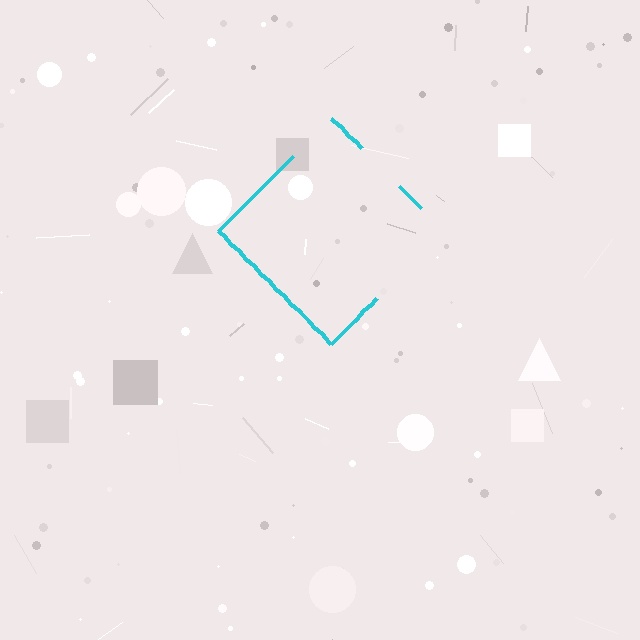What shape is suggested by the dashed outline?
The dashed outline suggests a diamond.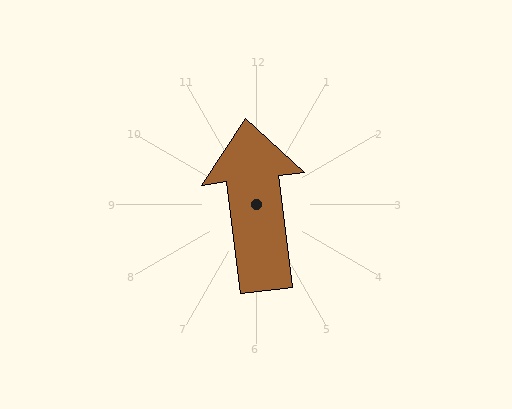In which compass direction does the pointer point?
North.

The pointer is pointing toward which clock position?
Roughly 12 o'clock.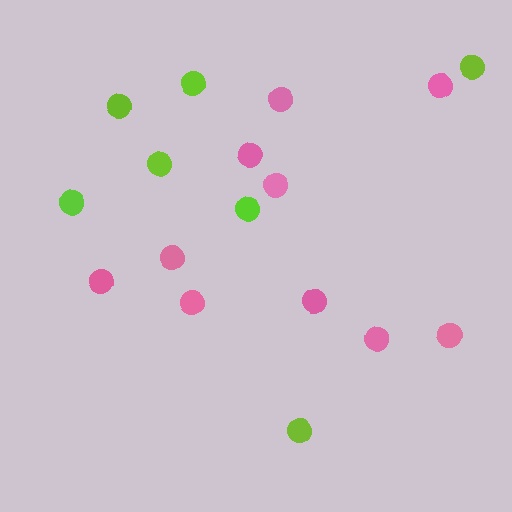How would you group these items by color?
There are 2 groups: one group of lime circles (7) and one group of pink circles (10).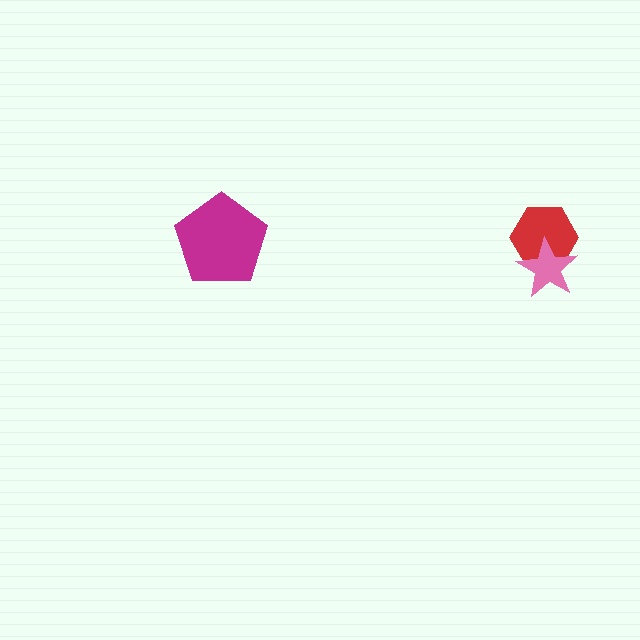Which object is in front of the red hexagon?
The pink star is in front of the red hexagon.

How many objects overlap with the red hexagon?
1 object overlaps with the red hexagon.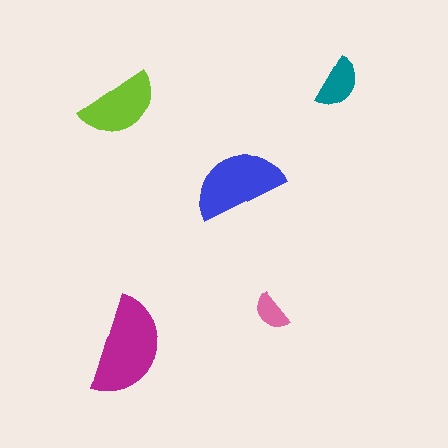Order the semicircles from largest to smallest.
the magenta one, the blue one, the lime one, the teal one, the pink one.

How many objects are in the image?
There are 5 objects in the image.